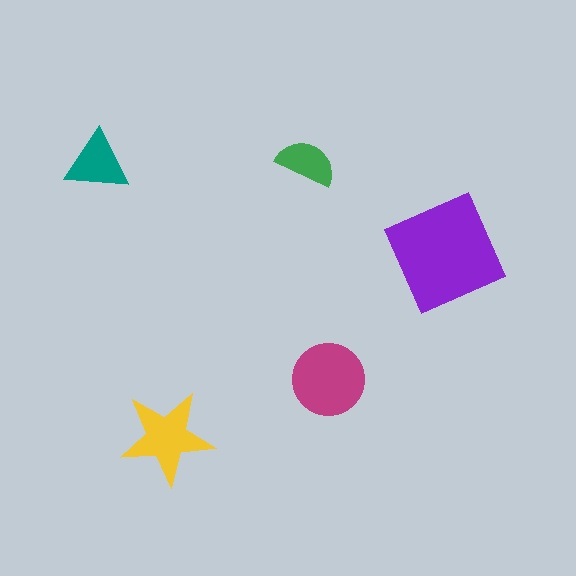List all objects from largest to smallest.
The purple diamond, the magenta circle, the yellow star, the teal triangle, the green semicircle.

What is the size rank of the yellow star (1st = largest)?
3rd.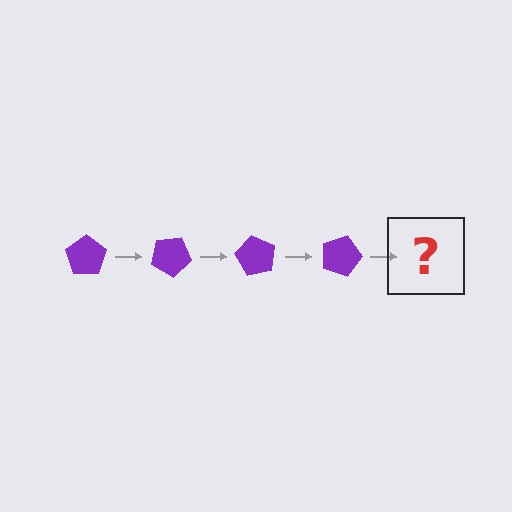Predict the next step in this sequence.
The next step is a purple pentagon rotated 120 degrees.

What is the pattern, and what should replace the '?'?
The pattern is that the pentagon rotates 30 degrees each step. The '?' should be a purple pentagon rotated 120 degrees.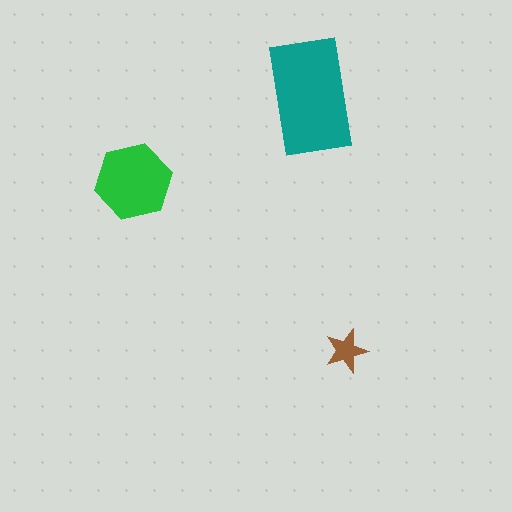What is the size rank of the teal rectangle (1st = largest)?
1st.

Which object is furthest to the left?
The green hexagon is leftmost.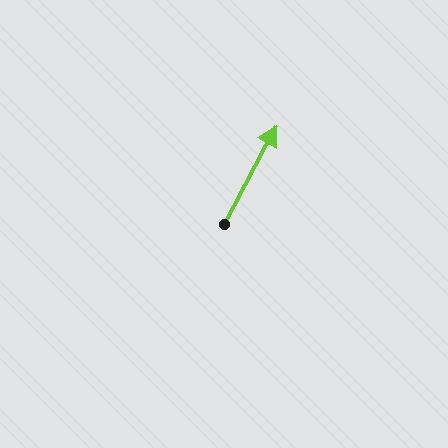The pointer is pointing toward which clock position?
Roughly 1 o'clock.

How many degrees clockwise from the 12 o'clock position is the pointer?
Approximately 28 degrees.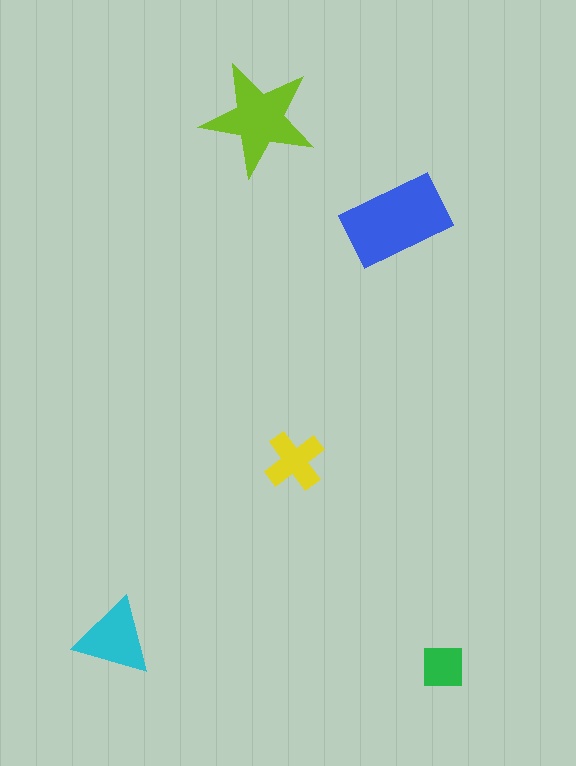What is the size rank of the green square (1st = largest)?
5th.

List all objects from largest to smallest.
The blue rectangle, the lime star, the cyan triangle, the yellow cross, the green square.